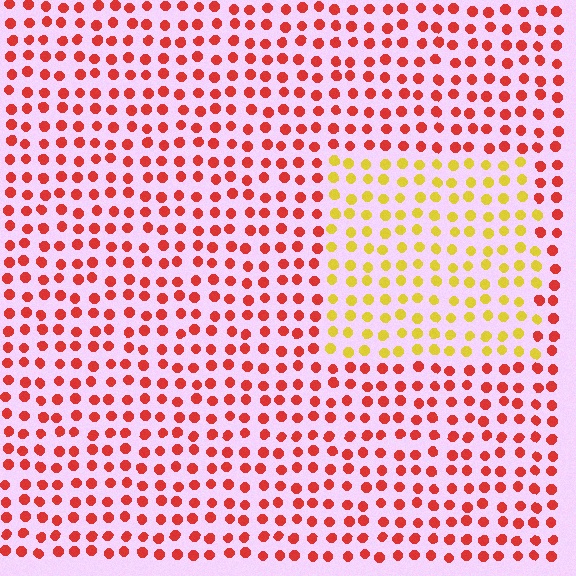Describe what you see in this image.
The image is filled with small red elements in a uniform arrangement. A rectangle-shaped region is visible where the elements are tinted to a slightly different hue, forming a subtle color boundary.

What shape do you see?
I see a rectangle.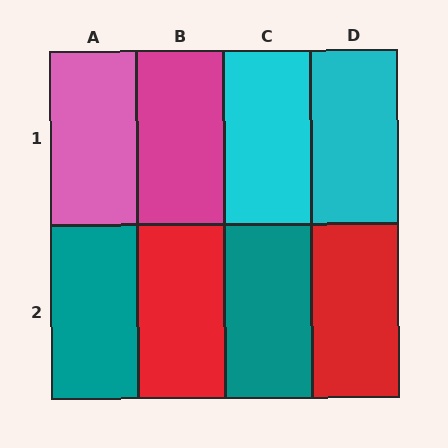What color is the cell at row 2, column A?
Teal.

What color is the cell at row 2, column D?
Red.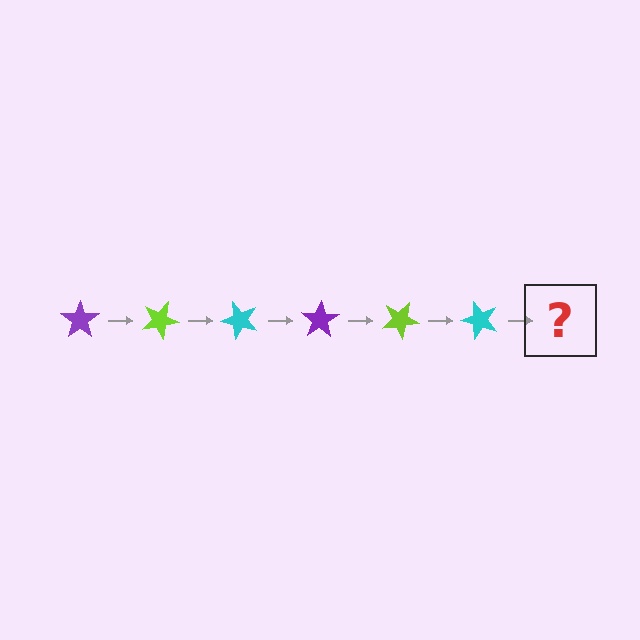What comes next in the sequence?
The next element should be a purple star, rotated 150 degrees from the start.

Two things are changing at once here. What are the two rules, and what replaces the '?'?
The two rules are that it rotates 25 degrees each step and the color cycles through purple, lime, and cyan. The '?' should be a purple star, rotated 150 degrees from the start.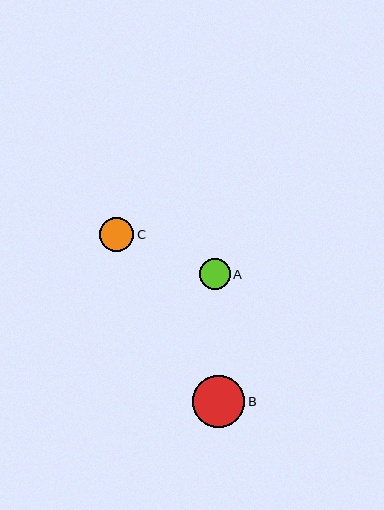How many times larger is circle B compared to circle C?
Circle B is approximately 1.5 times the size of circle C.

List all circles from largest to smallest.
From largest to smallest: B, C, A.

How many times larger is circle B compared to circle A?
Circle B is approximately 1.7 times the size of circle A.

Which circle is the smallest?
Circle A is the smallest with a size of approximately 31 pixels.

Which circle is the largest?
Circle B is the largest with a size of approximately 53 pixels.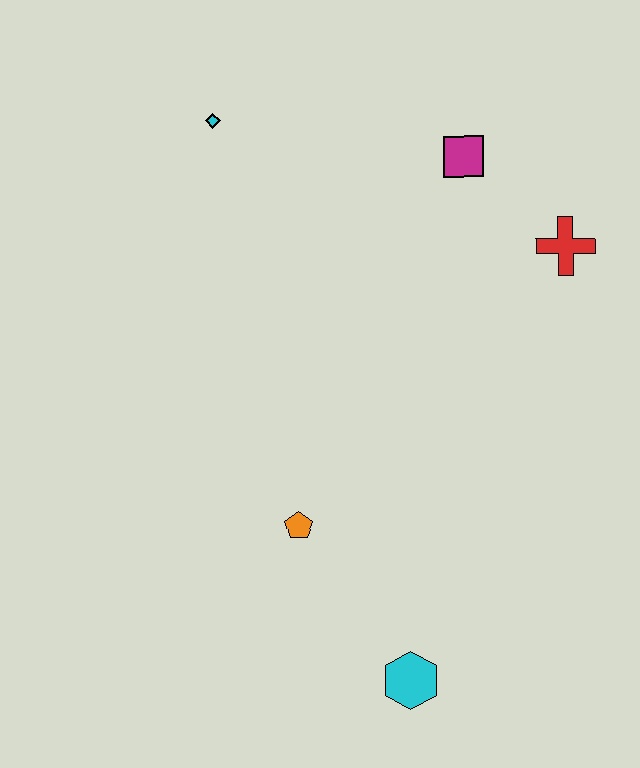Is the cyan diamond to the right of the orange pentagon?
No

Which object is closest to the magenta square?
The red cross is closest to the magenta square.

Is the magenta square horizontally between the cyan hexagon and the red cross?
Yes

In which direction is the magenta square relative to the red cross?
The magenta square is to the left of the red cross.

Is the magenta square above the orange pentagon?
Yes